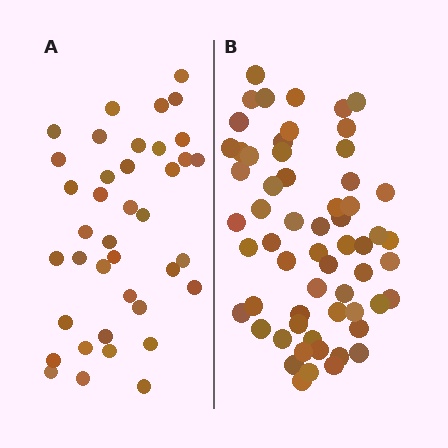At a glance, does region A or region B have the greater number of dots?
Region B (the right region) has more dots.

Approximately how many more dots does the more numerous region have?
Region B has approximately 20 more dots than region A.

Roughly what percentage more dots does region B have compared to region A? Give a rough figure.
About 55% more.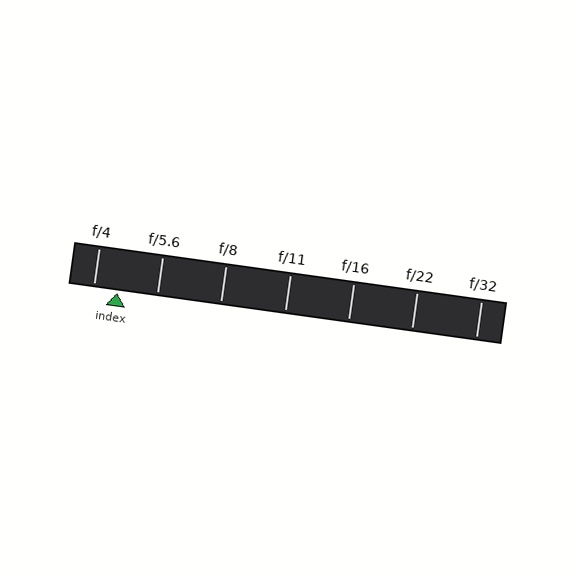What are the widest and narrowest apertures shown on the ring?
The widest aperture shown is f/4 and the narrowest is f/32.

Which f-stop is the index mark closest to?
The index mark is closest to f/4.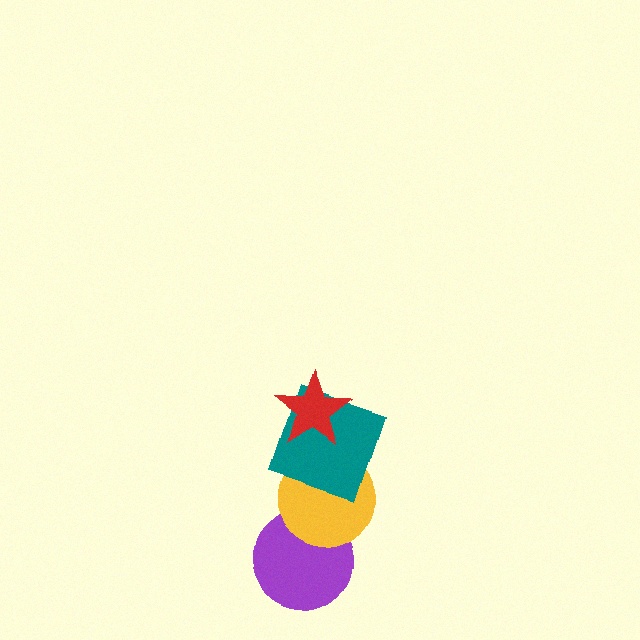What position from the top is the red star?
The red star is 1st from the top.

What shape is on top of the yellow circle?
The teal square is on top of the yellow circle.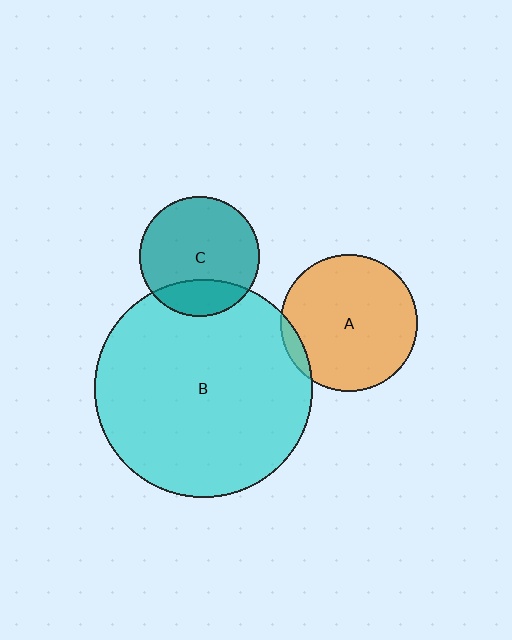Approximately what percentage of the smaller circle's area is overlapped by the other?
Approximately 5%.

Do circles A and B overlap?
Yes.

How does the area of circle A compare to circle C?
Approximately 1.3 times.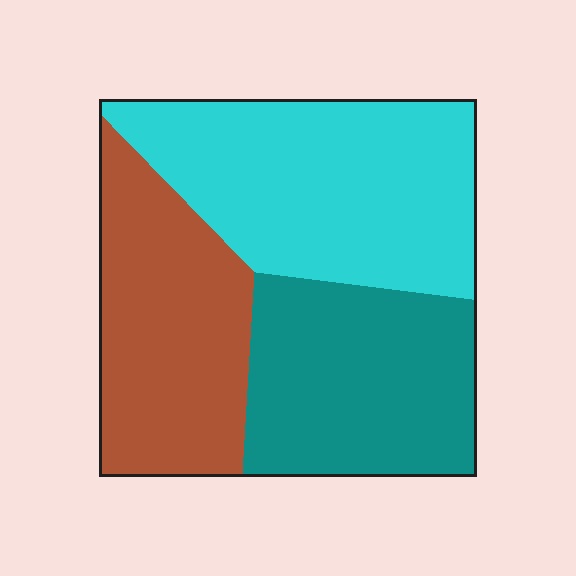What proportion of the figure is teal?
Teal takes up about one third (1/3) of the figure.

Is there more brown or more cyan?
Cyan.